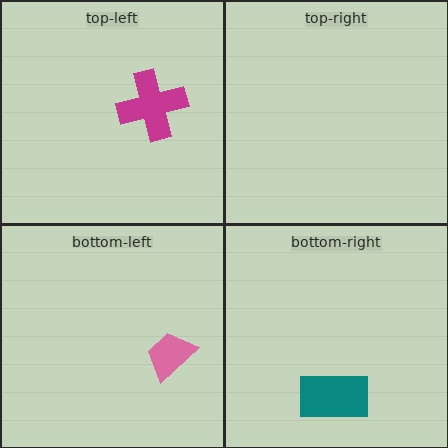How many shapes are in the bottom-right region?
1.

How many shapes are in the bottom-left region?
1.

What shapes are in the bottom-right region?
The teal rectangle.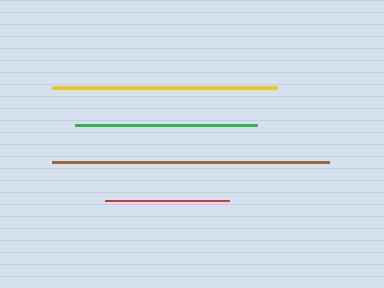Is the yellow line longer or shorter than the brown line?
The brown line is longer than the yellow line.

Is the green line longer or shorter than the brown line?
The brown line is longer than the green line.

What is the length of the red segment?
The red segment is approximately 125 pixels long.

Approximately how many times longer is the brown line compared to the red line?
The brown line is approximately 2.2 times the length of the red line.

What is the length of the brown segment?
The brown segment is approximately 276 pixels long.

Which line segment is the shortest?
The red line is the shortest at approximately 125 pixels.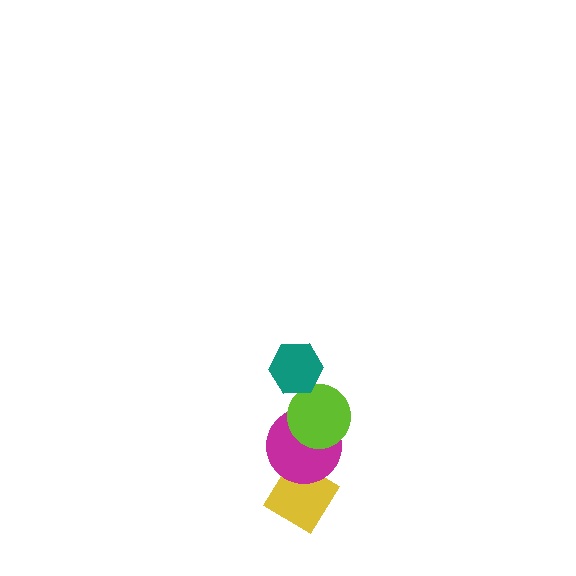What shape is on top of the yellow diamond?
The magenta circle is on top of the yellow diamond.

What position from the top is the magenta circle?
The magenta circle is 3rd from the top.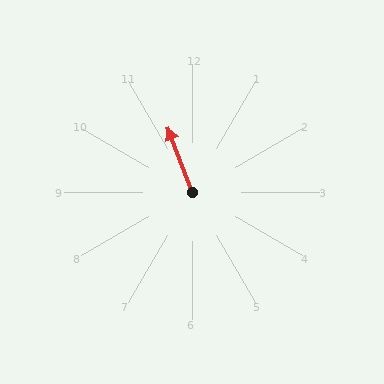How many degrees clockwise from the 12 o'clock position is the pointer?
Approximately 339 degrees.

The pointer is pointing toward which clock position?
Roughly 11 o'clock.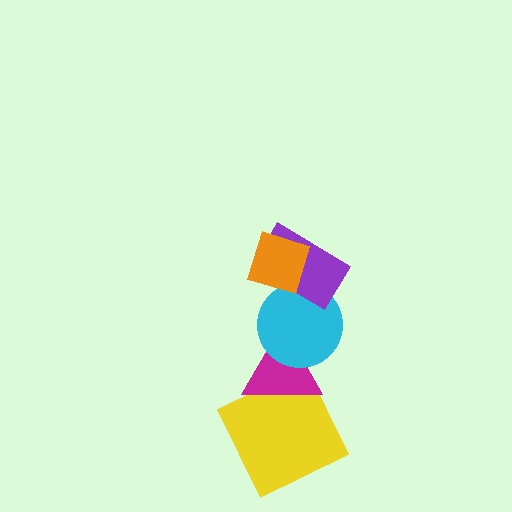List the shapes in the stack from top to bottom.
From top to bottom: the orange diamond, the purple rectangle, the cyan circle, the magenta triangle, the yellow square.